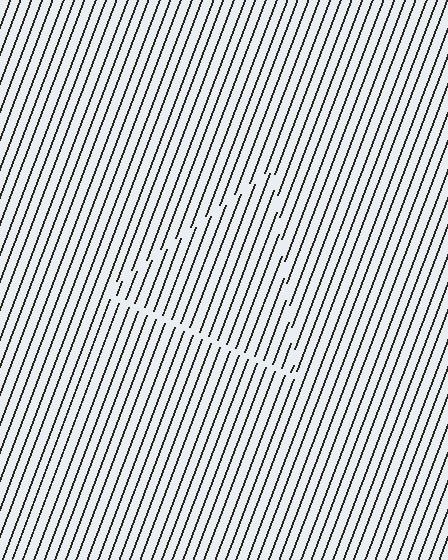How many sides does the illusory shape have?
3 sides — the line-ends trace a triangle.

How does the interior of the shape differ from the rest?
The interior of the shape contains the same grating, shifted by half a period — the contour is defined by the phase discontinuity where line-ends from the inner and outer gratings abut.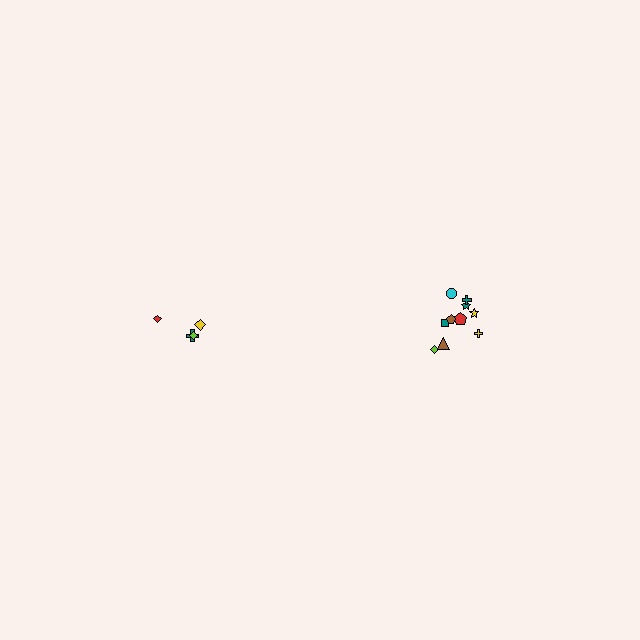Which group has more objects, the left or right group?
The right group.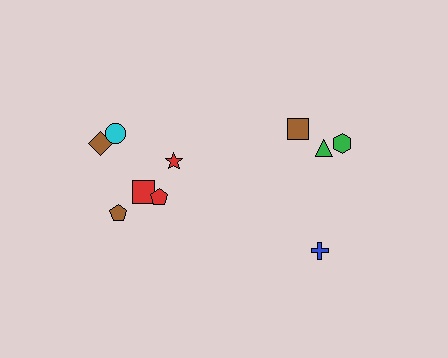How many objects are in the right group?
There are 4 objects.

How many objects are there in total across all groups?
There are 10 objects.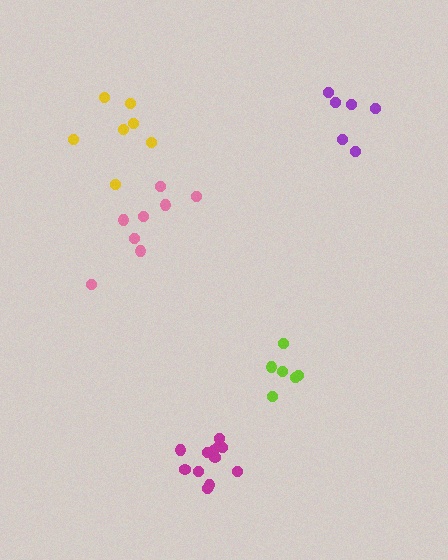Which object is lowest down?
The magenta cluster is bottommost.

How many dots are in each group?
Group 1: 6 dots, Group 2: 6 dots, Group 3: 8 dots, Group 4: 12 dots, Group 5: 7 dots (39 total).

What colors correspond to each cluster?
The clusters are colored: purple, lime, pink, magenta, yellow.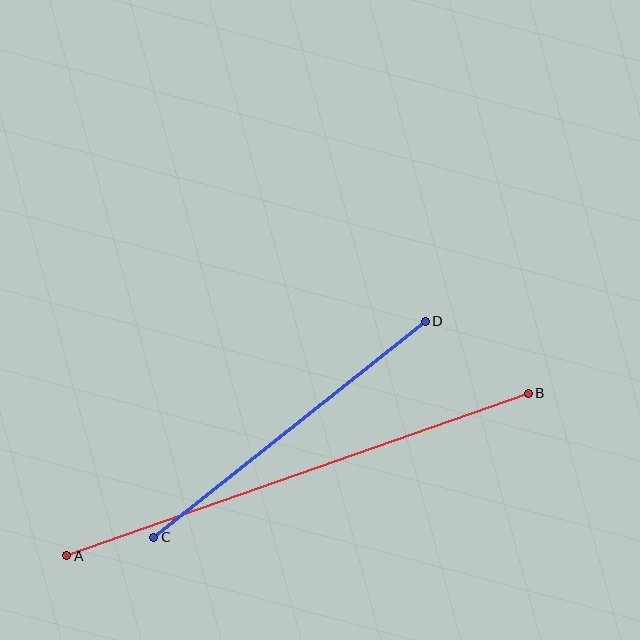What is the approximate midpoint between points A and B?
The midpoint is at approximately (298, 474) pixels.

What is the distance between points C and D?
The distance is approximately 347 pixels.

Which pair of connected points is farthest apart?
Points A and B are farthest apart.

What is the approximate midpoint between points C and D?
The midpoint is at approximately (289, 429) pixels.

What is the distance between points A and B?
The distance is approximately 489 pixels.